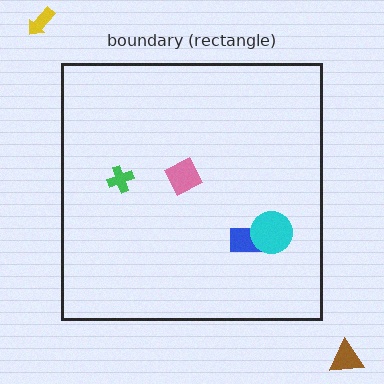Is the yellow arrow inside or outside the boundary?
Outside.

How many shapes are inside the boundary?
4 inside, 2 outside.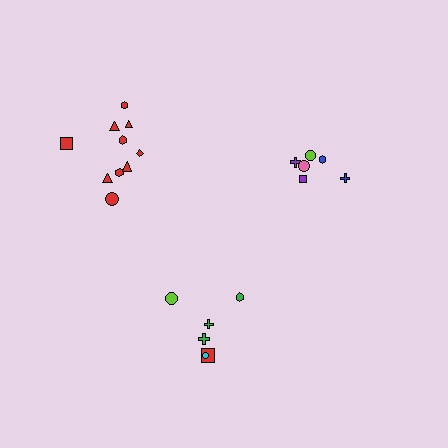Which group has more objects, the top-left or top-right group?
The top-left group.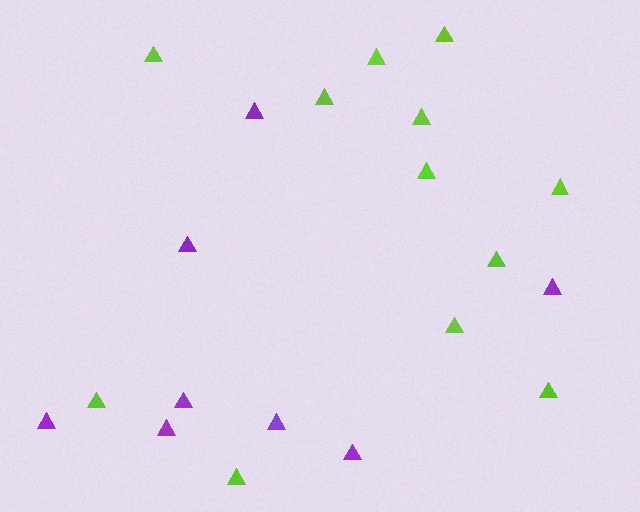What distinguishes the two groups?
There are 2 groups: one group of purple triangles (8) and one group of lime triangles (12).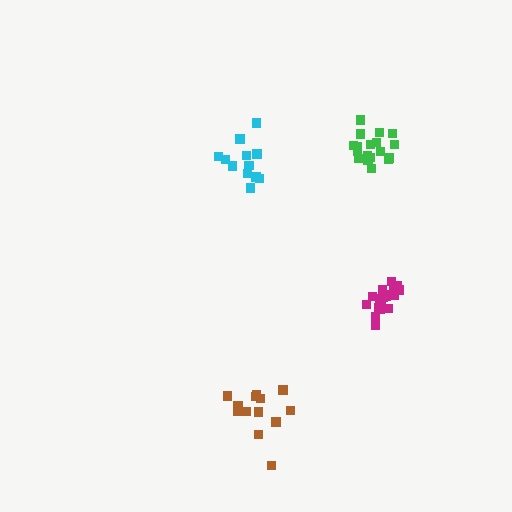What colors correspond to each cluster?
The clusters are colored: cyan, magenta, brown, green.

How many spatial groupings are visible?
There are 4 spatial groupings.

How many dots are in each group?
Group 1: 12 dots, Group 2: 18 dots, Group 3: 13 dots, Group 4: 18 dots (61 total).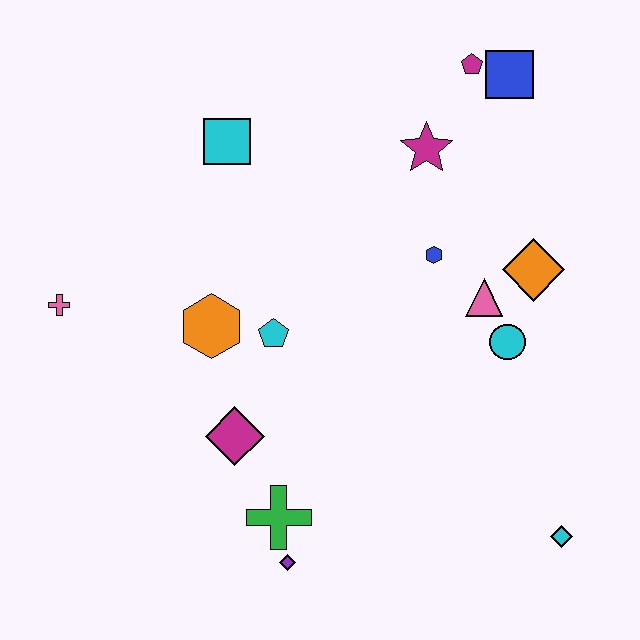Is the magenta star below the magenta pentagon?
Yes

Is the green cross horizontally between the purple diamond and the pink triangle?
No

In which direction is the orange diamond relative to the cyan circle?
The orange diamond is above the cyan circle.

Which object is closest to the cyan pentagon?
The orange hexagon is closest to the cyan pentagon.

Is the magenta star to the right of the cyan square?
Yes